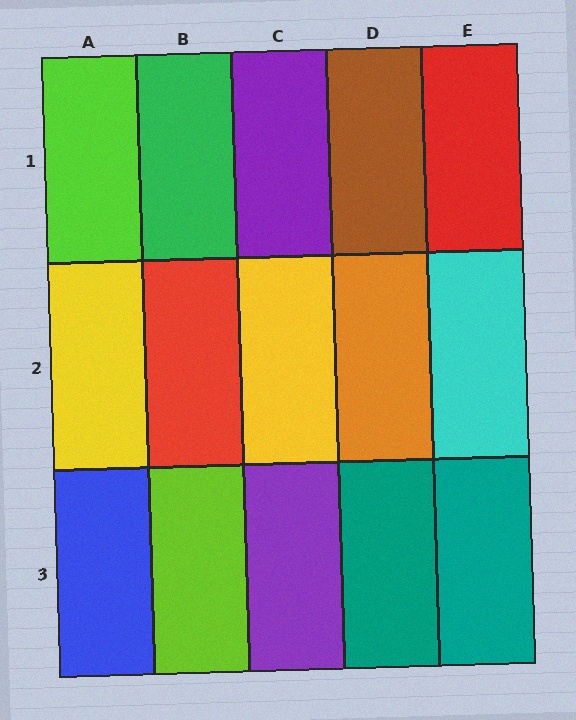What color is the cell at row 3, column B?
Lime.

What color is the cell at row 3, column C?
Purple.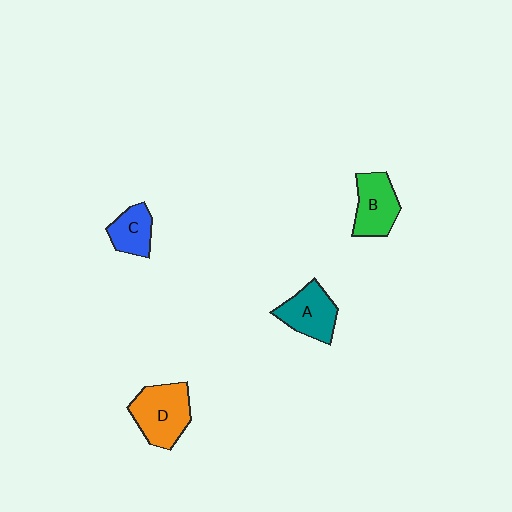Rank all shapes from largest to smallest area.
From largest to smallest: D (orange), B (green), A (teal), C (blue).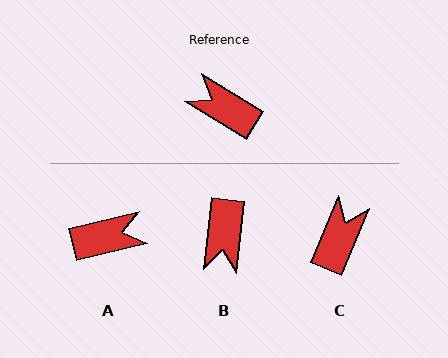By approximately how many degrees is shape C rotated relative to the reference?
Approximately 81 degrees clockwise.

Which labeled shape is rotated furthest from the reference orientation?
A, about 135 degrees away.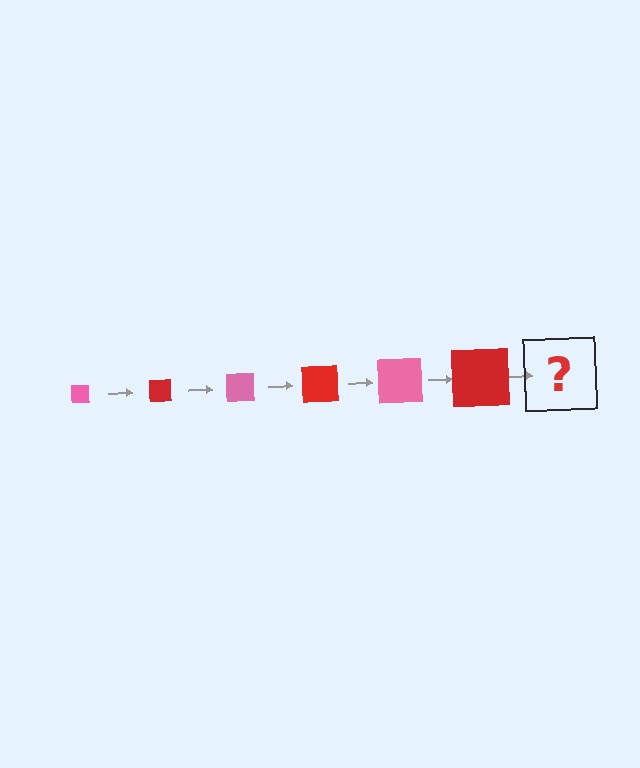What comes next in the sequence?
The next element should be a pink square, larger than the previous one.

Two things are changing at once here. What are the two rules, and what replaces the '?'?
The two rules are that the square grows larger each step and the color cycles through pink and red. The '?' should be a pink square, larger than the previous one.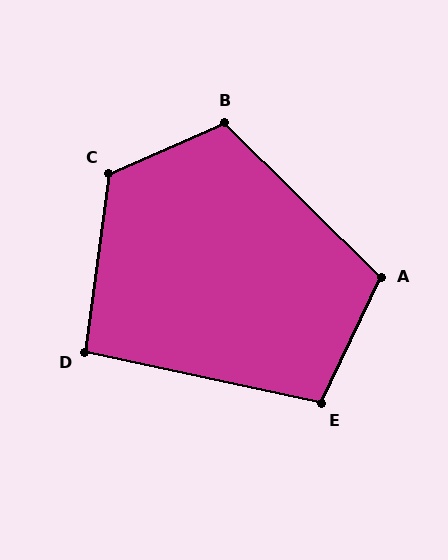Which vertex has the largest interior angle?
C, at approximately 121 degrees.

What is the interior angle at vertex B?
Approximately 112 degrees (obtuse).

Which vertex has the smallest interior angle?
D, at approximately 95 degrees.